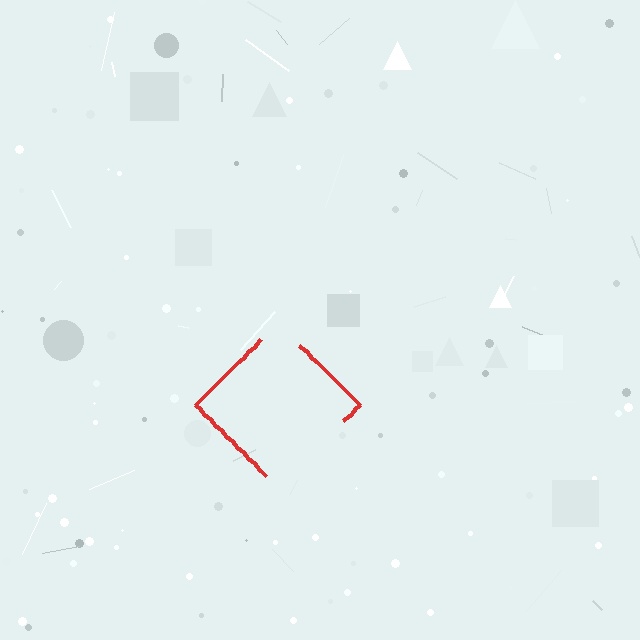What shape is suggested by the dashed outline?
The dashed outline suggests a diamond.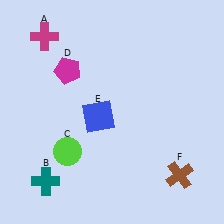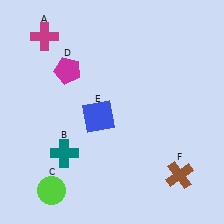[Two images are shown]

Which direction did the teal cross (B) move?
The teal cross (B) moved up.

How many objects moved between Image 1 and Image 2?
2 objects moved between the two images.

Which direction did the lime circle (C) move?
The lime circle (C) moved down.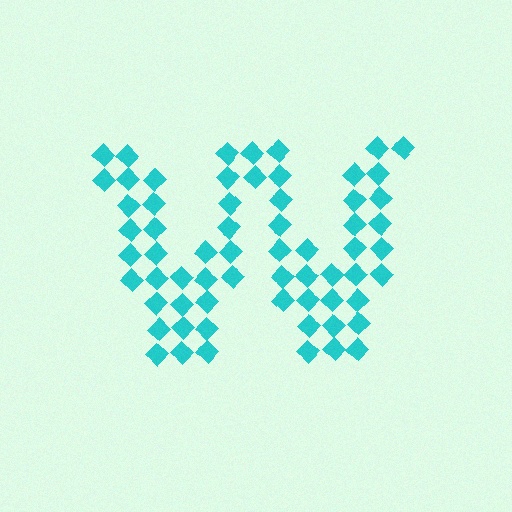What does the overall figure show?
The overall figure shows the letter W.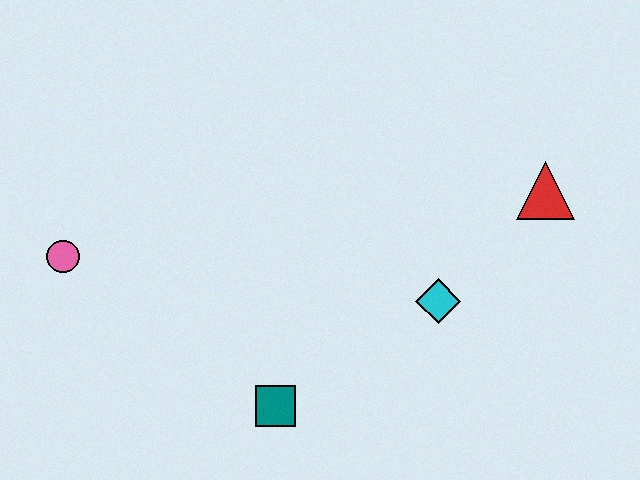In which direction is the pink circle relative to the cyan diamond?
The pink circle is to the left of the cyan diamond.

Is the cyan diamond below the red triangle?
Yes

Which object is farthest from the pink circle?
The red triangle is farthest from the pink circle.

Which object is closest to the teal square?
The cyan diamond is closest to the teal square.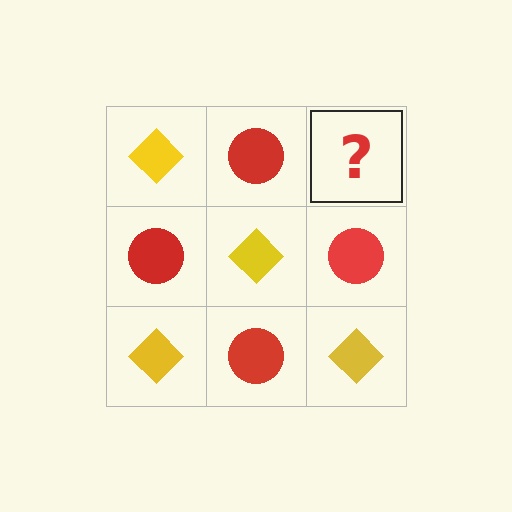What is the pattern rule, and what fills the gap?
The rule is that it alternates yellow diamond and red circle in a checkerboard pattern. The gap should be filled with a yellow diamond.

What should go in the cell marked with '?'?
The missing cell should contain a yellow diamond.